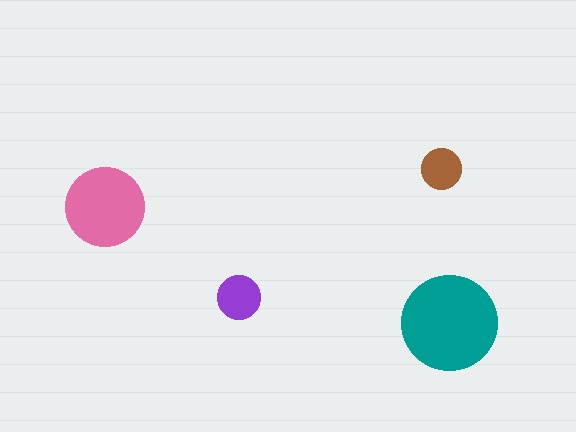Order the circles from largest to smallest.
the teal one, the pink one, the purple one, the brown one.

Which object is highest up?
The brown circle is topmost.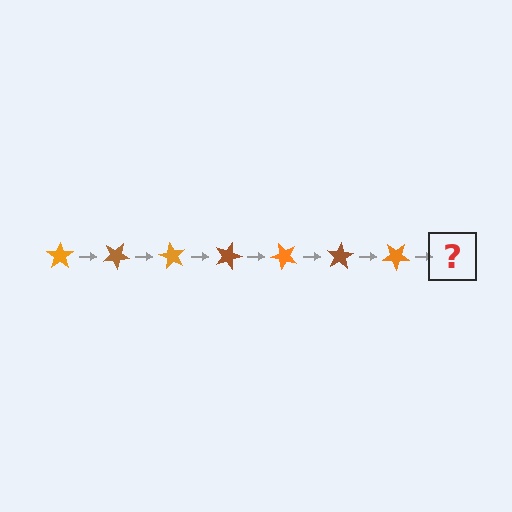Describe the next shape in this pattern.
It should be a brown star, rotated 210 degrees from the start.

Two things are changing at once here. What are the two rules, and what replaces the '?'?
The two rules are that it rotates 30 degrees each step and the color cycles through orange and brown. The '?' should be a brown star, rotated 210 degrees from the start.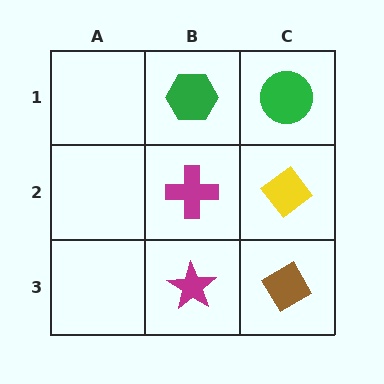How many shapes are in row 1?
2 shapes.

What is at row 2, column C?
A yellow diamond.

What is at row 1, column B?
A green hexagon.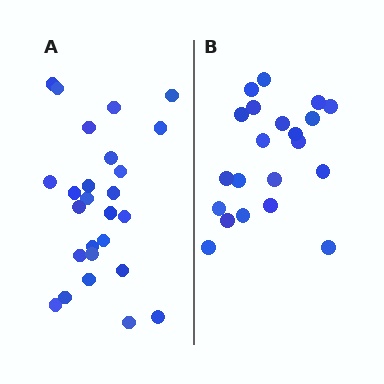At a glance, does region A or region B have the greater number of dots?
Region A (the left region) has more dots.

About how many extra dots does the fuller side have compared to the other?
Region A has about 5 more dots than region B.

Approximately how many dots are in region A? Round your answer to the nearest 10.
About 30 dots. (The exact count is 26, which rounds to 30.)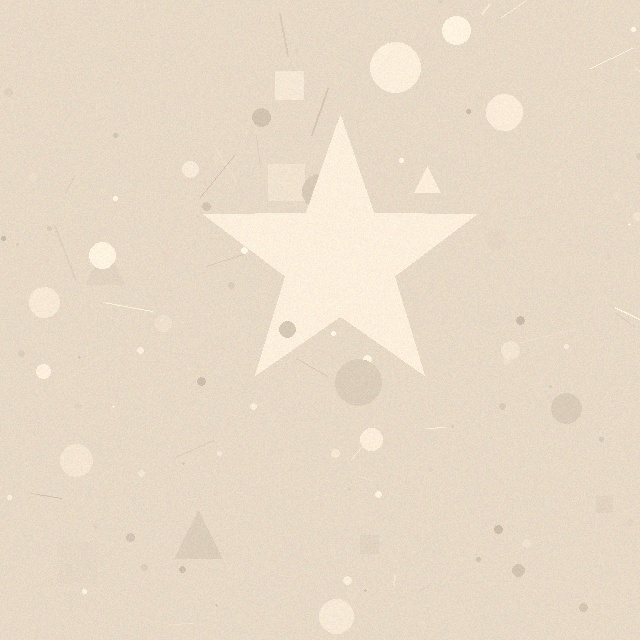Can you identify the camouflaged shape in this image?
The camouflaged shape is a star.